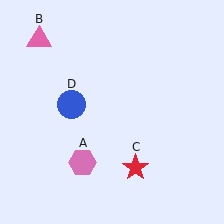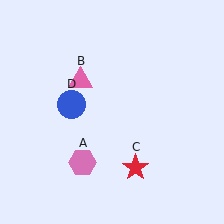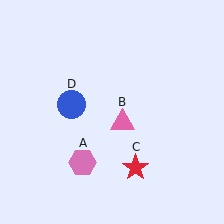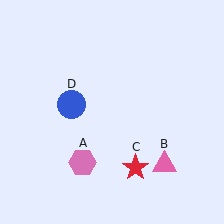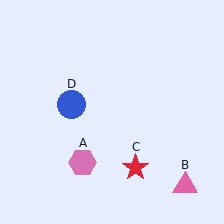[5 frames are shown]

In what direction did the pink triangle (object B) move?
The pink triangle (object B) moved down and to the right.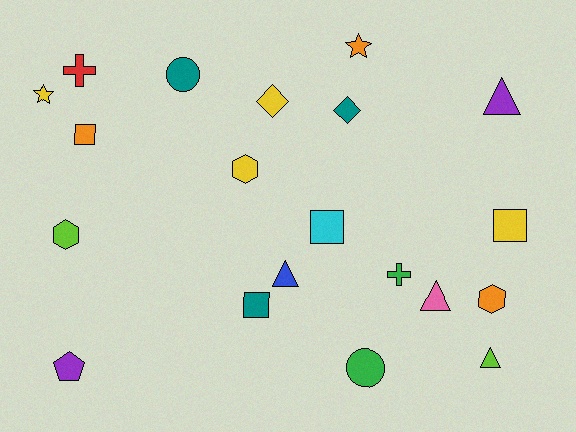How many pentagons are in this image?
There is 1 pentagon.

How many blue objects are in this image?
There is 1 blue object.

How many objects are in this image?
There are 20 objects.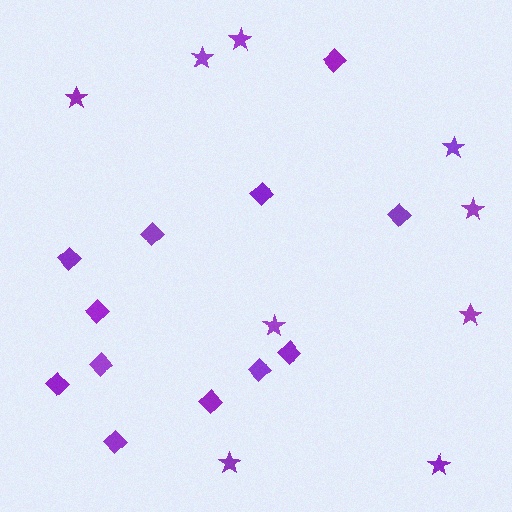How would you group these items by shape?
There are 2 groups: one group of diamonds (12) and one group of stars (9).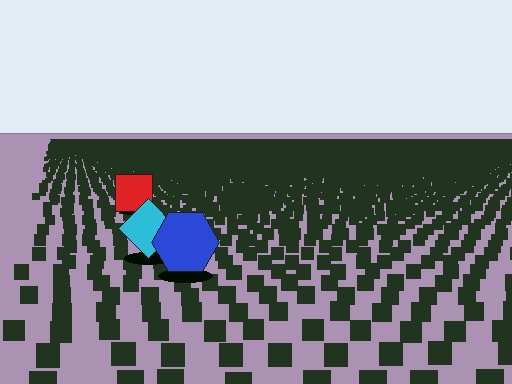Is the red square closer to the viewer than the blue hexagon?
No. The blue hexagon is closer — you can tell from the texture gradient: the ground texture is coarser near it.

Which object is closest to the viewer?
The blue hexagon is closest. The texture marks near it are larger and more spread out.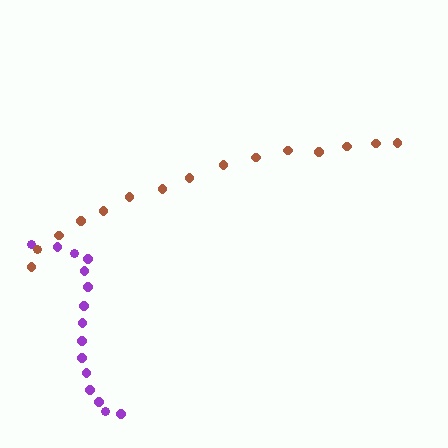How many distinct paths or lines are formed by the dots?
There are 2 distinct paths.